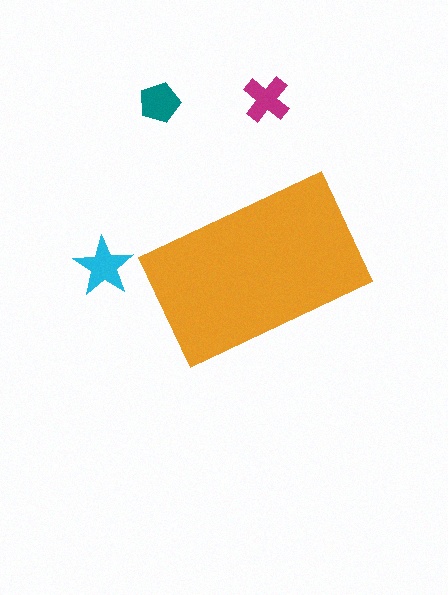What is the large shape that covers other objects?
An orange rectangle.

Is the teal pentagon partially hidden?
No, the teal pentagon is fully visible.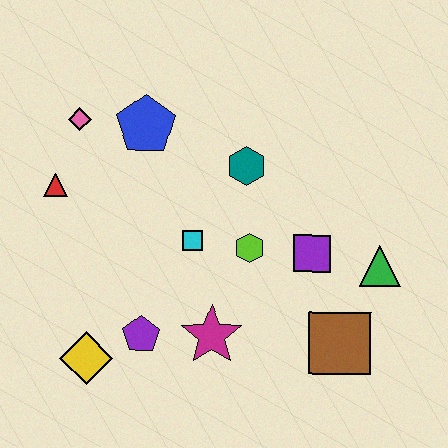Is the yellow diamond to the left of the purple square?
Yes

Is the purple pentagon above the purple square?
No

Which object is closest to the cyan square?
The lime hexagon is closest to the cyan square.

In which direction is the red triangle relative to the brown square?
The red triangle is to the left of the brown square.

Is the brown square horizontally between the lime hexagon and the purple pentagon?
No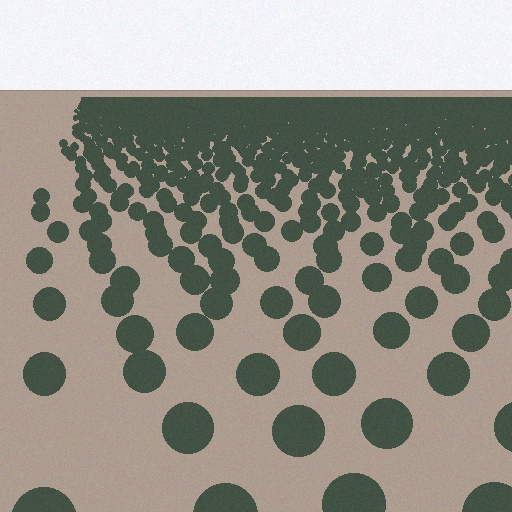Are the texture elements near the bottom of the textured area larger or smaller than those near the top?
Larger. Near the bottom, elements are closer to the viewer and appear at a bigger on-screen size.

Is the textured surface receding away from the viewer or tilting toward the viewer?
The surface is receding away from the viewer. Texture elements get smaller and denser toward the top.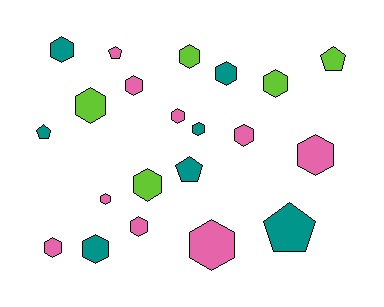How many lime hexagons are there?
There are 4 lime hexagons.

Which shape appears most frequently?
Hexagon, with 16 objects.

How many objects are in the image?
There are 21 objects.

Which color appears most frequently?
Pink, with 9 objects.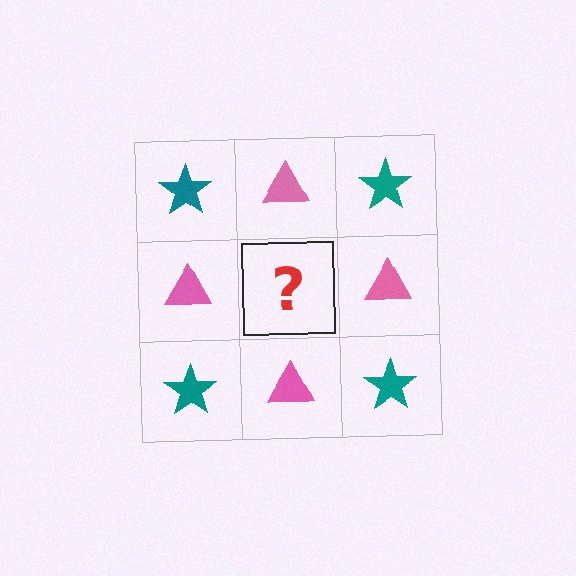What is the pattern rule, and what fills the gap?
The rule is that it alternates teal star and pink triangle in a checkerboard pattern. The gap should be filled with a teal star.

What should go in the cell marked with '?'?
The missing cell should contain a teal star.